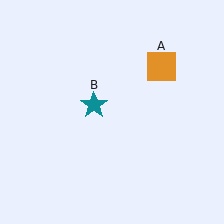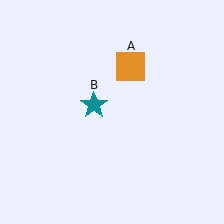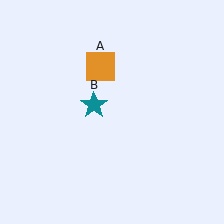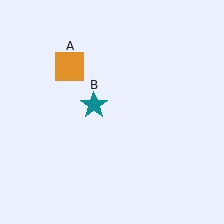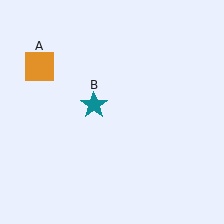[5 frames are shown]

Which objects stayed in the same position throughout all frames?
Teal star (object B) remained stationary.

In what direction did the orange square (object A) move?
The orange square (object A) moved left.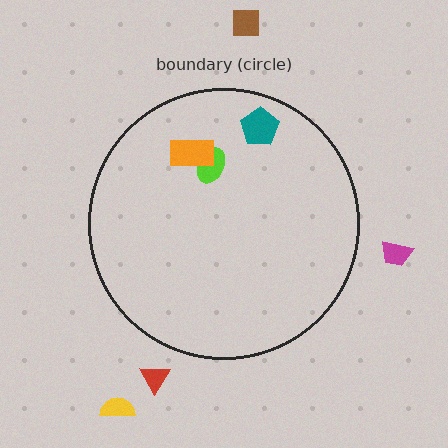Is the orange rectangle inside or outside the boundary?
Inside.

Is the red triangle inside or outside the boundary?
Outside.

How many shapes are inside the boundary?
3 inside, 4 outside.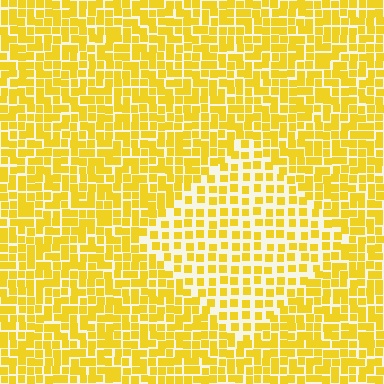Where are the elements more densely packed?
The elements are more densely packed outside the diamond boundary.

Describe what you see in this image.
The image contains small yellow elements arranged at two different densities. A diamond-shaped region is visible where the elements are less densely packed than the surrounding area.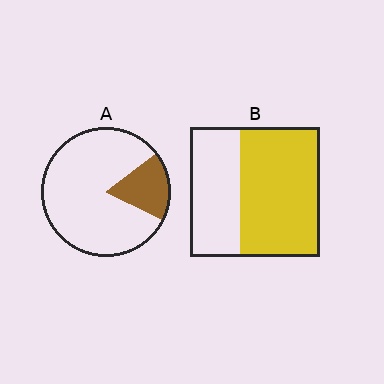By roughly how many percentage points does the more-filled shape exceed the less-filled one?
By roughly 45 percentage points (B over A).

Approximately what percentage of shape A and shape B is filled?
A is approximately 20% and B is approximately 60%.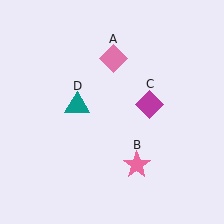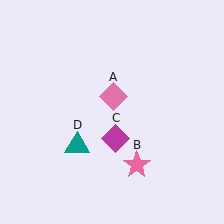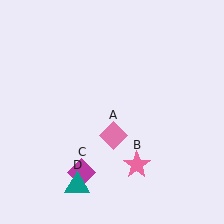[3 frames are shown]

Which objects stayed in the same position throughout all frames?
Pink star (object B) remained stationary.